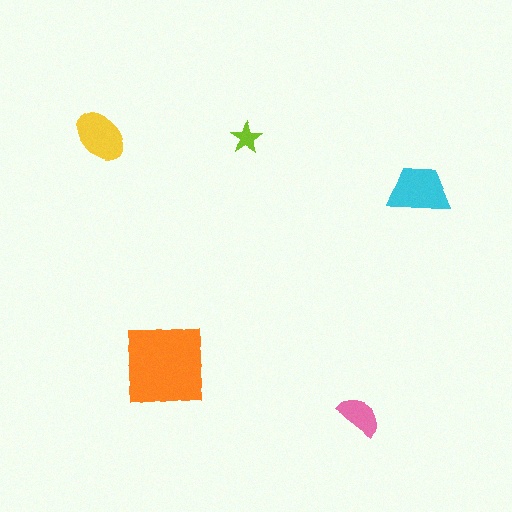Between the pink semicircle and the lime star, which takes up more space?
The pink semicircle.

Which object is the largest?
The orange square.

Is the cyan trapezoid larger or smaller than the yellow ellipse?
Larger.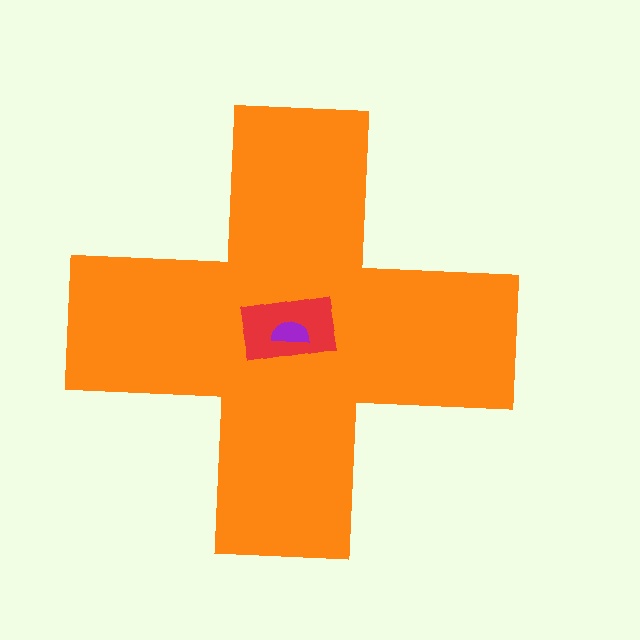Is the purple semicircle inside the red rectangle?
Yes.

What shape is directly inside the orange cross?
The red rectangle.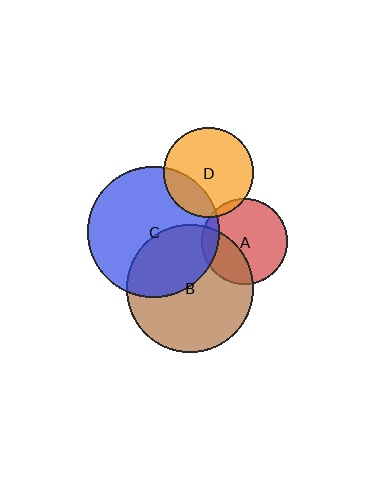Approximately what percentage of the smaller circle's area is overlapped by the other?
Approximately 25%.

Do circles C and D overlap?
Yes.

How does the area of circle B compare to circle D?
Approximately 2.0 times.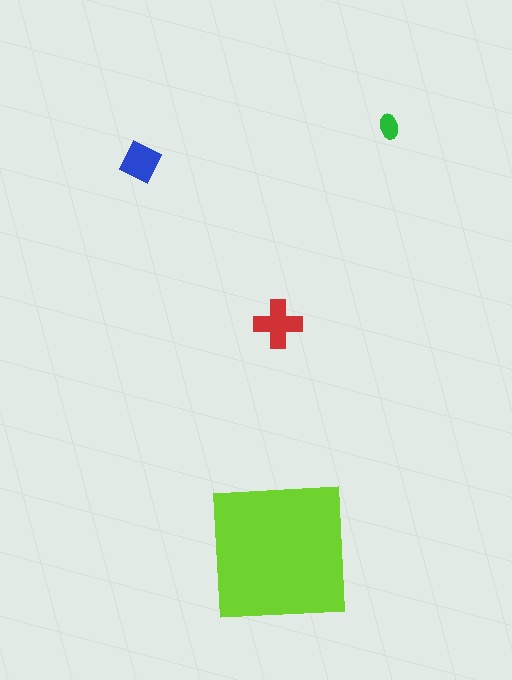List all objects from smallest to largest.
The green ellipse, the blue diamond, the red cross, the lime square.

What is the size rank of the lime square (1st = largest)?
1st.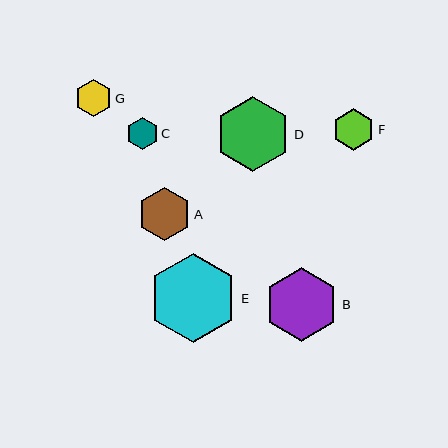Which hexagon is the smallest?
Hexagon C is the smallest with a size of approximately 32 pixels.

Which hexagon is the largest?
Hexagon E is the largest with a size of approximately 89 pixels.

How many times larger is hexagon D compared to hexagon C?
Hexagon D is approximately 2.3 times the size of hexagon C.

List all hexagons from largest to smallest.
From largest to smallest: E, D, B, A, F, G, C.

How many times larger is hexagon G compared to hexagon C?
Hexagon G is approximately 1.2 times the size of hexagon C.